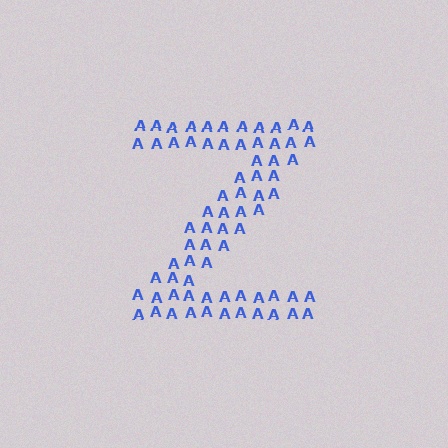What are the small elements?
The small elements are letter A's.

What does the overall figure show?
The overall figure shows the letter Z.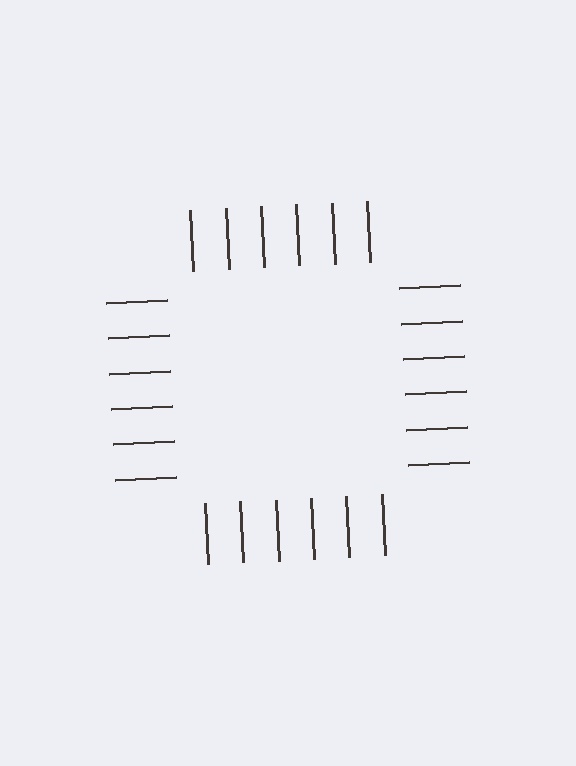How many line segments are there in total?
24 — 6 along each of the 4 edges.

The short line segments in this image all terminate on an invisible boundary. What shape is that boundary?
An illusory square — the line segments terminate on its edges but no continuous stroke is drawn.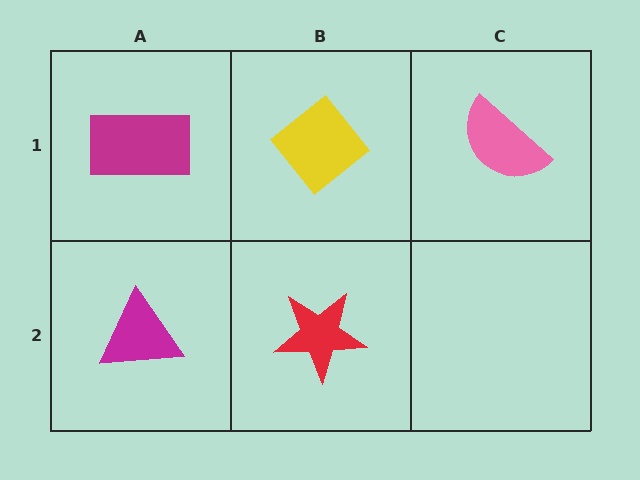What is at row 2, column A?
A magenta triangle.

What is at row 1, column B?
A yellow diamond.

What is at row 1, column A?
A magenta rectangle.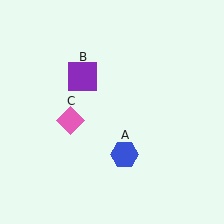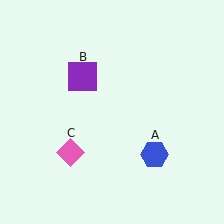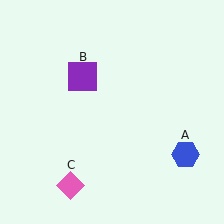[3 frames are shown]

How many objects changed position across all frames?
2 objects changed position: blue hexagon (object A), pink diamond (object C).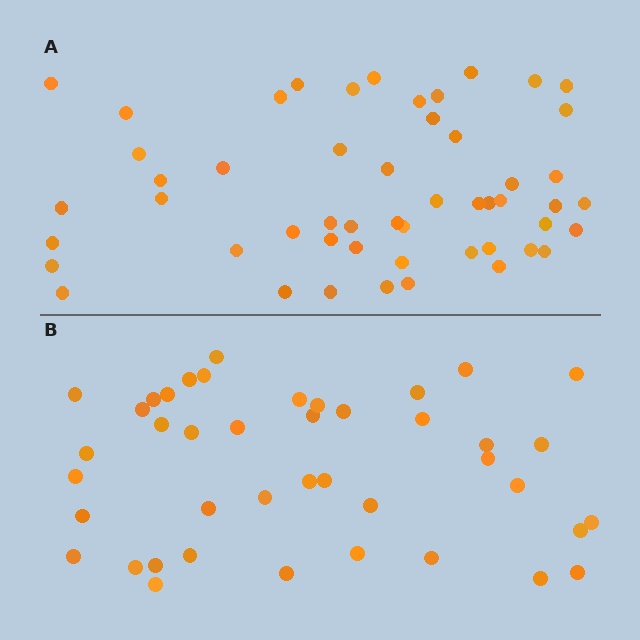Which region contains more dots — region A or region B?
Region A (the top region) has more dots.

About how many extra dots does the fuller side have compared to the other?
Region A has roughly 10 or so more dots than region B.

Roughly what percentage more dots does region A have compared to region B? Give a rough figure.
About 25% more.